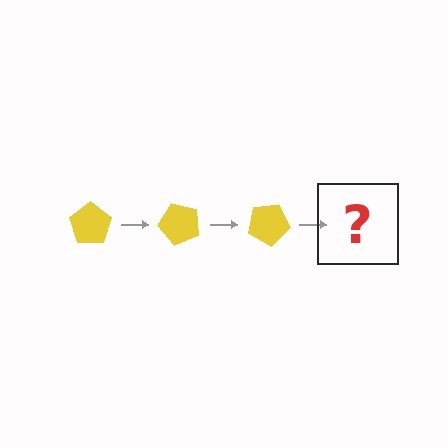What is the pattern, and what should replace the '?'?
The pattern is that the pentagon rotates 50 degrees each step. The '?' should be a yellow pentagon rotated 150 degrees.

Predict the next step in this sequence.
The next step is a yellow pentagon rotated 150 degrees.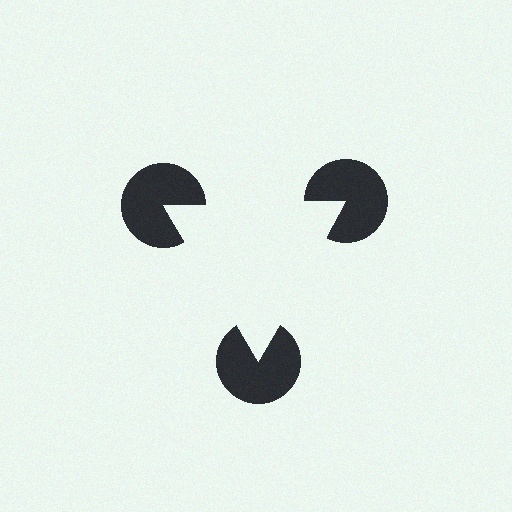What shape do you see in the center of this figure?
An illusory triangle — its edges are inferred from the aligned wedge cuts in the pac-man discs, not physically drawn.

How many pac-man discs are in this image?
There are 3 — one at each vertex of the illusory triangle.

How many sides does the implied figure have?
3 sides.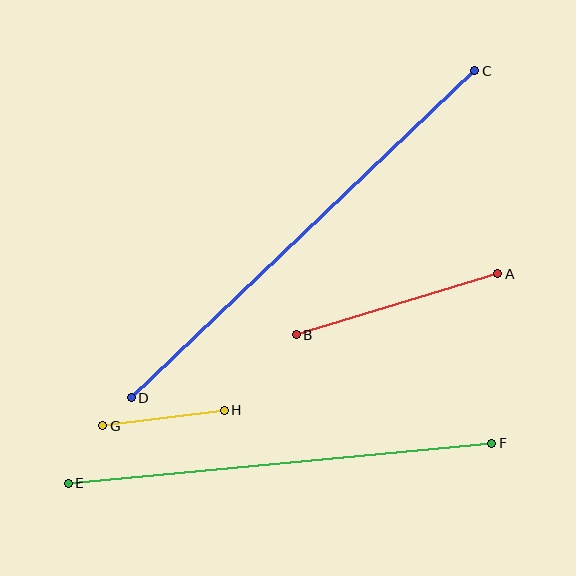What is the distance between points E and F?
The distance is approximately 425 pixels.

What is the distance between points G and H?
The distance is approximately 122 pixels.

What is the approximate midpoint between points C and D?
The midpoint is at approximately (303, 234) pixels.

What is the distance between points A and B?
The distance is approximately 211 pixels.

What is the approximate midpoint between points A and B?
The midpoint is at approximately (397, 304) pixels.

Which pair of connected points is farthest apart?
Points C and D are farthest apart.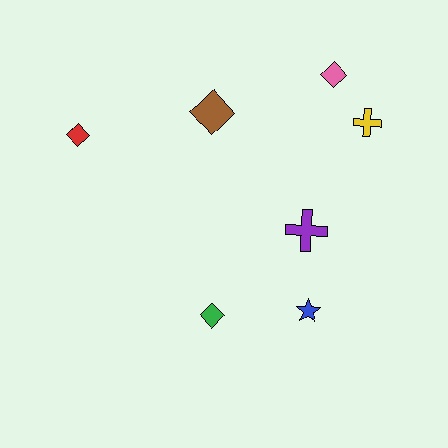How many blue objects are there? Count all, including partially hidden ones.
There is 1 blue object.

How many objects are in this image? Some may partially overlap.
There are 7 objects.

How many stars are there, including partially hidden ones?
There is 1 star.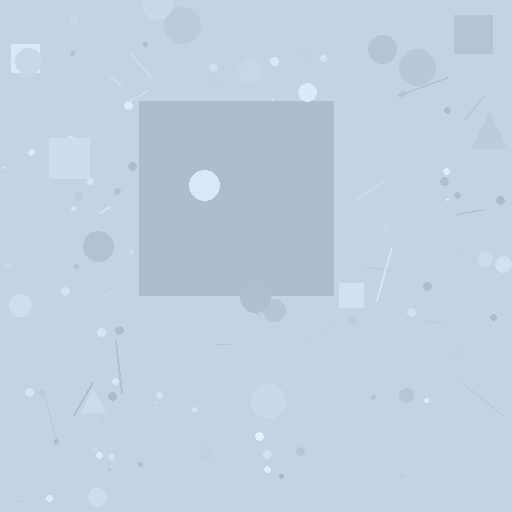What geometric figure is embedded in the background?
A square is embedded in the background.